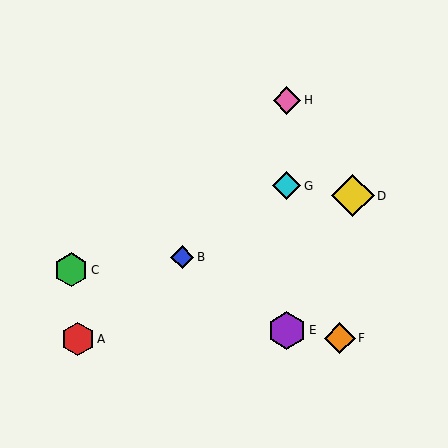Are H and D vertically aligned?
No, H is at x≈287 and D is at x≈353.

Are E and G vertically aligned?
Yes, both are at x≈287.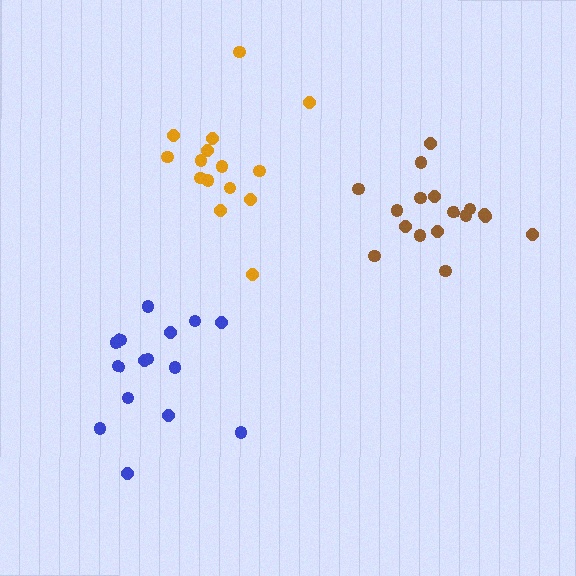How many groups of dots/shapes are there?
There are 3 groups.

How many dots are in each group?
Group 1: 17 dots, Group 2: 15 dots, Group 3: 15 dots (47 total).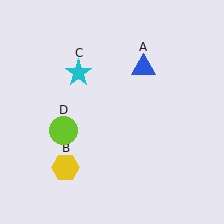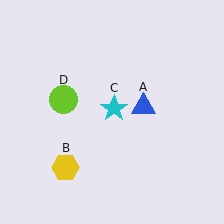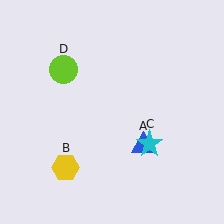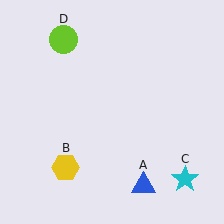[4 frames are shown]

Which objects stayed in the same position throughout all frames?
Yellow hexagon (object B) remained stationary.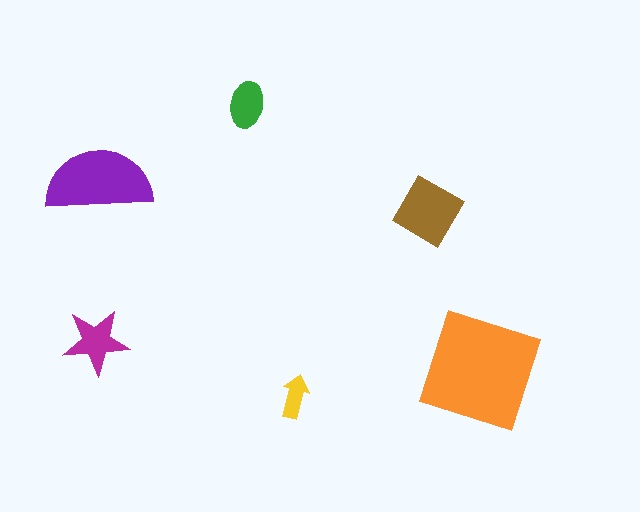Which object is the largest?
The orange square.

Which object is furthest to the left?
The magenta star is leftmost.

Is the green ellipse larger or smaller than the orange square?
Smaller.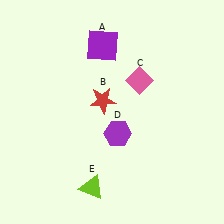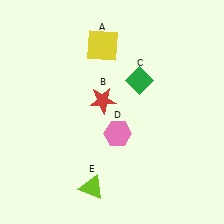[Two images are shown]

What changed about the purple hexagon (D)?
In Image 1, D is purple. In Image 2, it changed to pink.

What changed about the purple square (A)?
In Image 1, A is purple. In Image 2, it changed to yellow.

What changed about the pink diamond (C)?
In Image 1, C is pink. In Image 2, it changed to green.